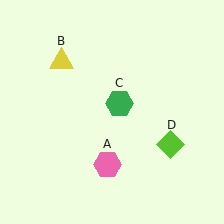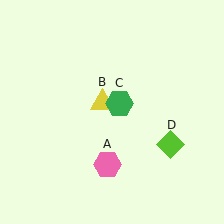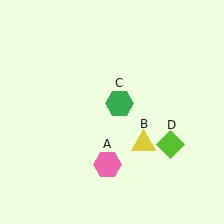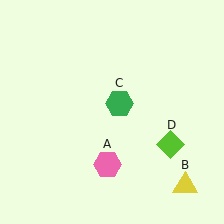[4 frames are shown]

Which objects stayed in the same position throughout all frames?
Pink hexagon (object A) and green hexagon (object C) and lime diamond (object D) remained stationary.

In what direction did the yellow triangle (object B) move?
The yellow triangle (object B) moved down and to the right.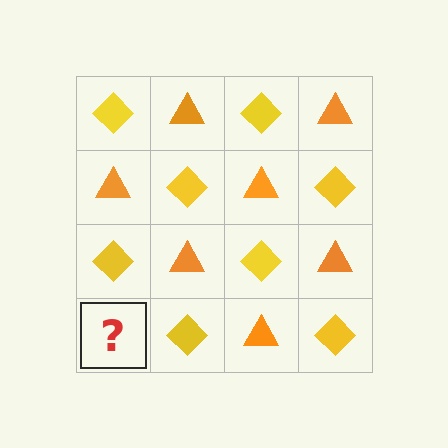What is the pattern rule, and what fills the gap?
The rule is that it alternates yellow diamond and orange triangle in a checkerboard pattern. The gap should be filled with an orange triangle.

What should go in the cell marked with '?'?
The missing cell should contain an orange triangle.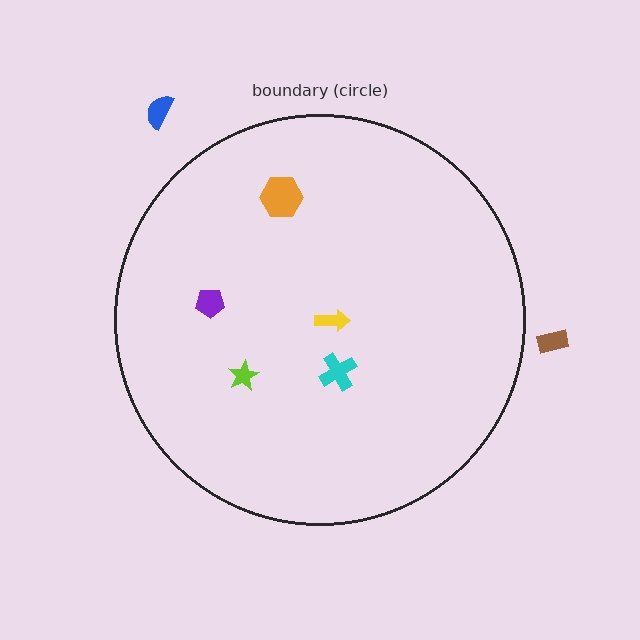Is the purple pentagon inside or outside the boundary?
Inside.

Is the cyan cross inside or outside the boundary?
Inside.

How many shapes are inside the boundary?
5 inside, 2 outside.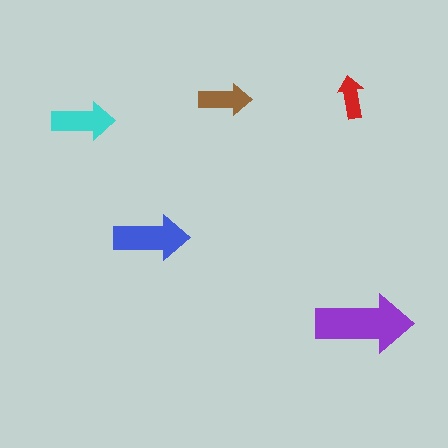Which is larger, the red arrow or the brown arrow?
The brown one.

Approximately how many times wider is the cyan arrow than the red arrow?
About 1.5 times wider.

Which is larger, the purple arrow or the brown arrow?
The purple one.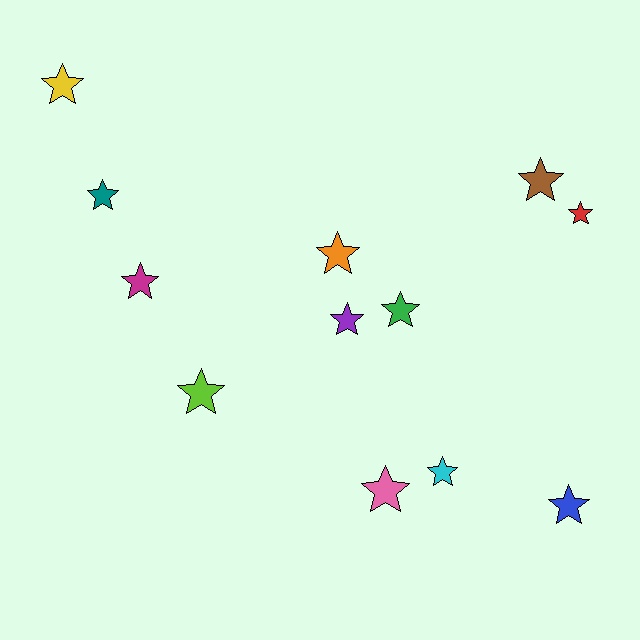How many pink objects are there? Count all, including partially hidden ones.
There is 1 pink object.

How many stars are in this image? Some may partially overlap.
There are 12 stars.